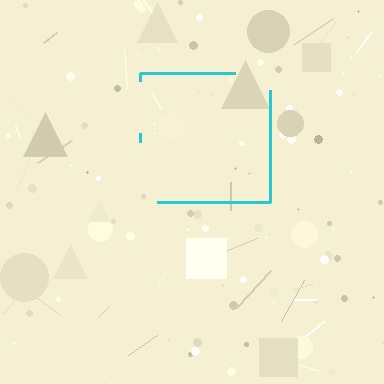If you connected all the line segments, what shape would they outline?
They would outline a square.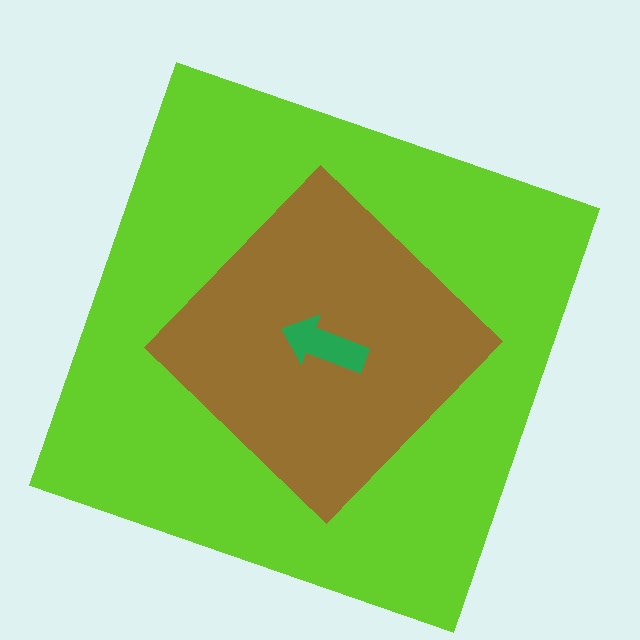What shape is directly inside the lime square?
The brown diamond.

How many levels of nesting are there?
3.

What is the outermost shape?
The lime square.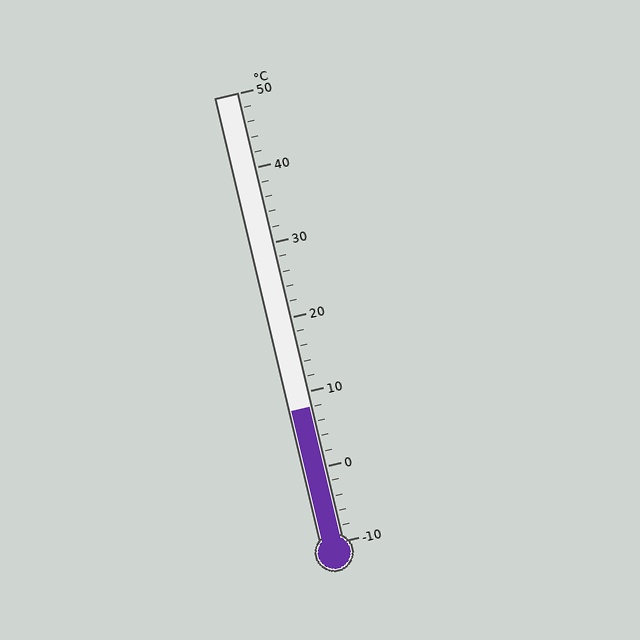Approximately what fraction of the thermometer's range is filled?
The thermometer is filled to approximately 30% of its range.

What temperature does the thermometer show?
The thermometer shows approximately 8°C.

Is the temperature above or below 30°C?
The temperature is below 30°C.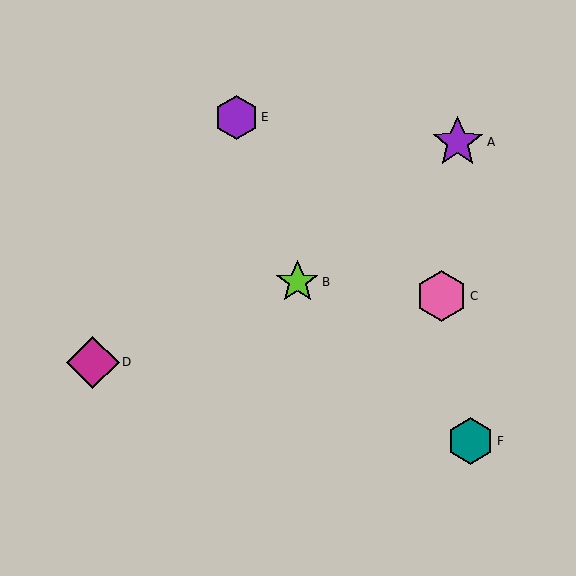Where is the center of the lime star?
The center of the lime star is at (297, 282).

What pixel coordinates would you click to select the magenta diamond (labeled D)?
Click at (93, 362) to select the magenta diamond D.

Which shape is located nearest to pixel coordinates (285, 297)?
The lime star (labeled B) at (297, 282) is nearest to that location.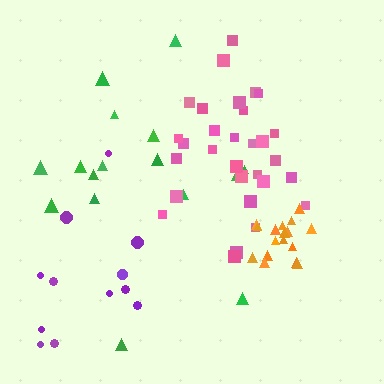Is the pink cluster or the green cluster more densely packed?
Pink.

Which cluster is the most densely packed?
Orange.